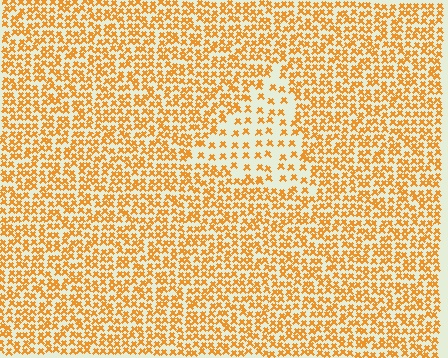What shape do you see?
I see a triangle.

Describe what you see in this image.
The image contains small orange elements arranged at two different densities. A triangle-shaped region is visible where the elements are less densely packed than the surrounding area.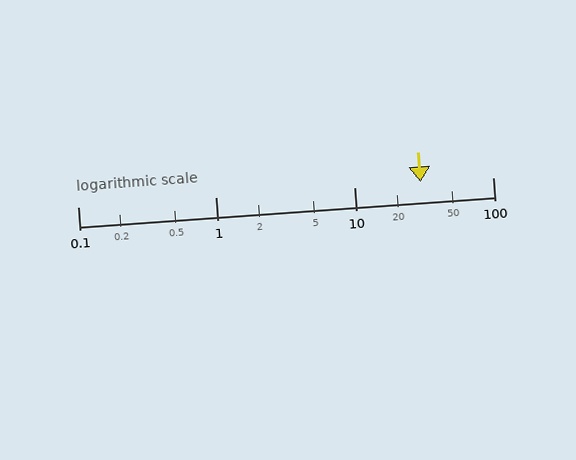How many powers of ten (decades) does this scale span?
The scale spans 3 decades, from 0.1 to 100.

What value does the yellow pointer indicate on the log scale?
The pointer indicates approximately 30.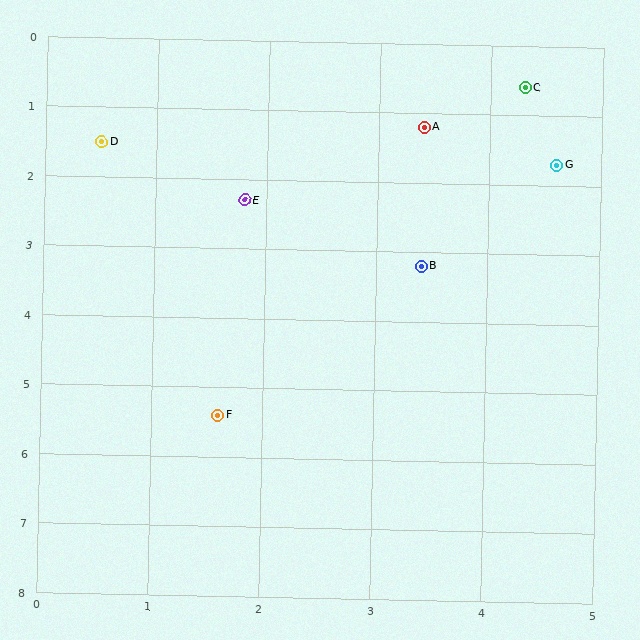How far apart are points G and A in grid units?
Points G and A are about 1.3 grid units apart.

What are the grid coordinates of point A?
Point A is at approximately (3.4, 1.2).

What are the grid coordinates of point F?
Point F is at approximately (1.6, 5.4).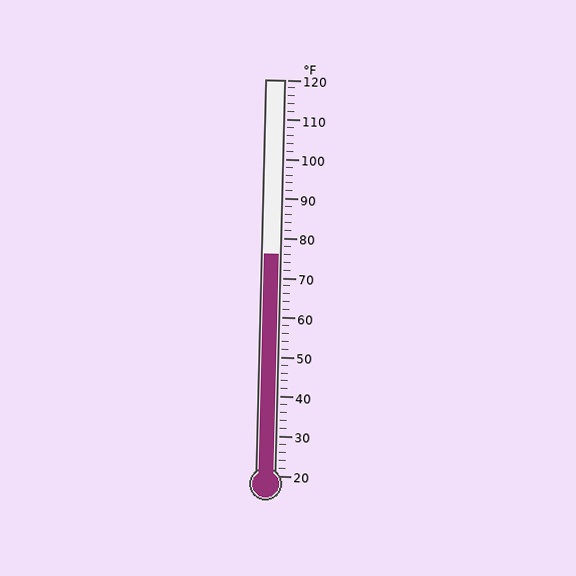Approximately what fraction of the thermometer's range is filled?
The thermometer is filled to approximately 55% of its range.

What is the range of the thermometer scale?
The thermometer scale ranges from 20°F to 120°F.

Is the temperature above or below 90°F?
The temperature is below 90°F.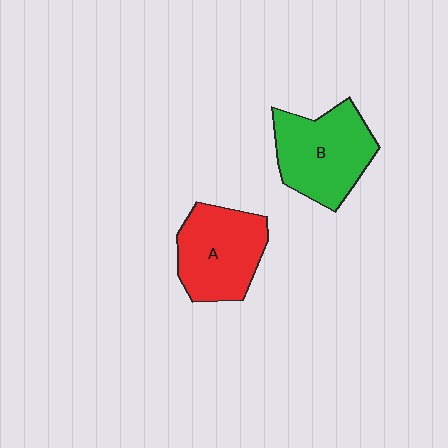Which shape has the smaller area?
Shape A (red).